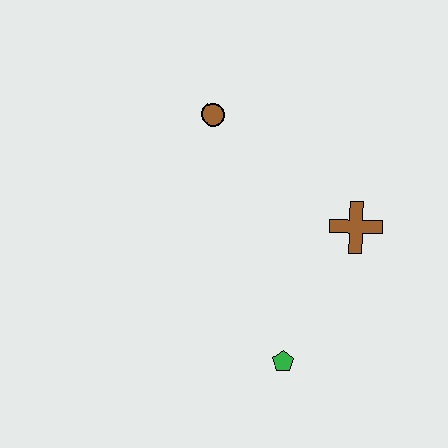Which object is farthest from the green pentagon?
The brown circle is farthest from the green pentagon.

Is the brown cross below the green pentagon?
No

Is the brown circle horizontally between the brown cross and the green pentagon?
No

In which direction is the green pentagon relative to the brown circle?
The green pentagon is below the brown circle.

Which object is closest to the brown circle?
The brown cross is closest to the brown circle.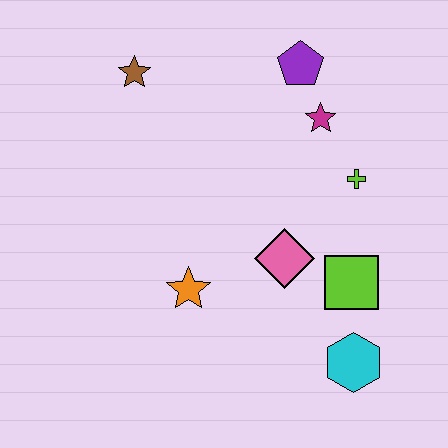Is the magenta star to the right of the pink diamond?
Yes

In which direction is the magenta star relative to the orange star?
The magenta star is above the orange star.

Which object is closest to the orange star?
The pink diamond is closest to the orange star.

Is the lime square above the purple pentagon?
No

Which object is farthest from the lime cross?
The brown star is farthest from the lime cross.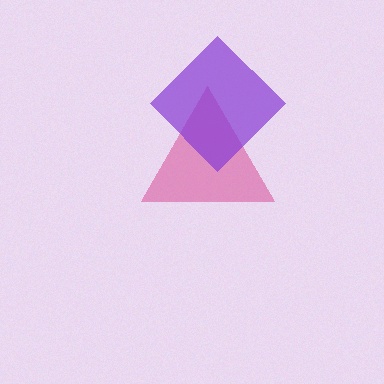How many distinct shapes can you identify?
There are 2 distinct shapes: a magenta triangle, a purple diamond.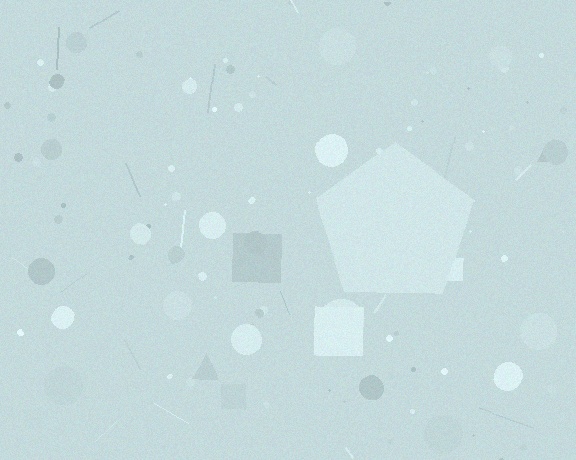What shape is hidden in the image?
A pentagon is hidden in the image.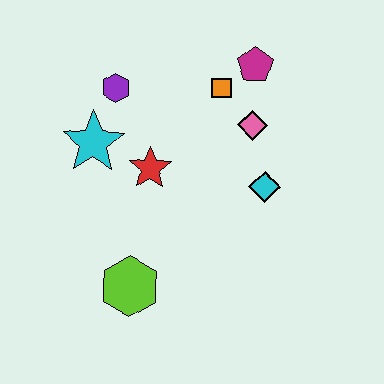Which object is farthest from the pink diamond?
The lime hexagon is farthest from the pink diamond.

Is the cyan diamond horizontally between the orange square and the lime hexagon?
No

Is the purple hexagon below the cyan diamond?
No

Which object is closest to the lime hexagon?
The red star is closest to the lime hexagon.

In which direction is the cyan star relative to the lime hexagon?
The cyan star is above the lime hexagon.